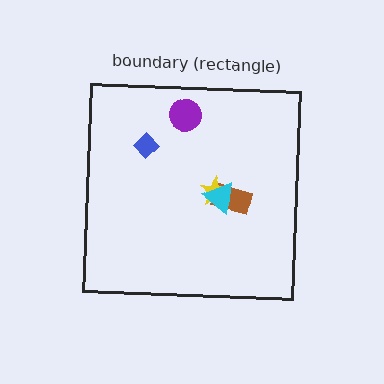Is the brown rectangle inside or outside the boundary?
Inside.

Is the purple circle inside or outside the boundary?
Inside.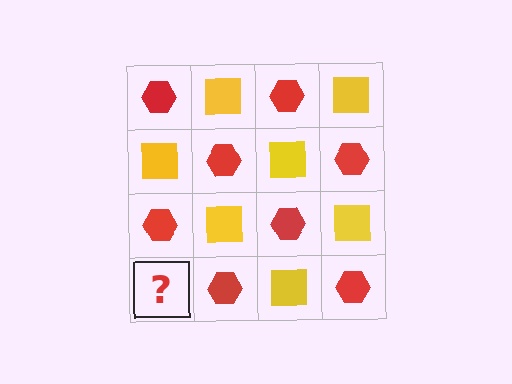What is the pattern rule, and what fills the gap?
The rule is that it alternates red hexagon and yellow square in a checkerboard pattern. The gap should be filled with a yellow square.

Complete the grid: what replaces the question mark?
The question mark should be replaced with a yellow square.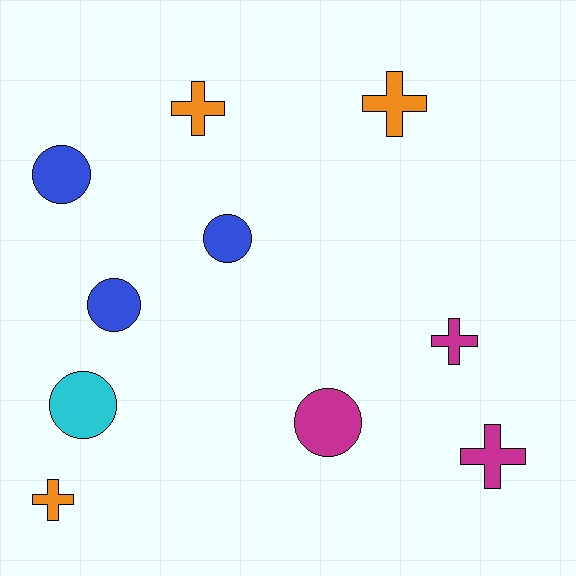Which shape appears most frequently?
Cross, with 5 objects.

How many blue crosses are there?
There are no blue crosses.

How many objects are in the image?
There are 10 objects.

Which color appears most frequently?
Magenta, with 3 objects.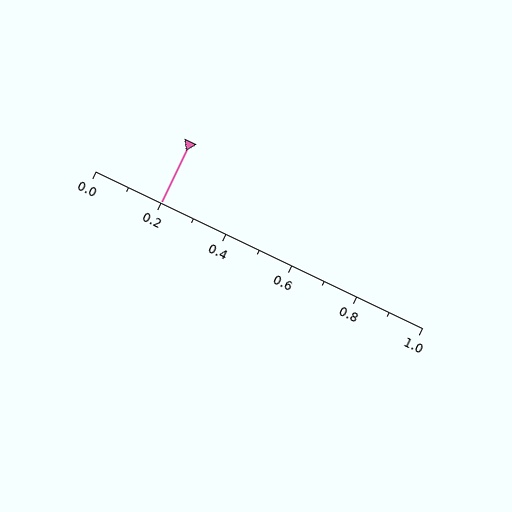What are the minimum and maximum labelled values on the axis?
The axis runs from 0.0 to 1.0.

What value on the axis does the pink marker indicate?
The marker indicates approximately 0.2.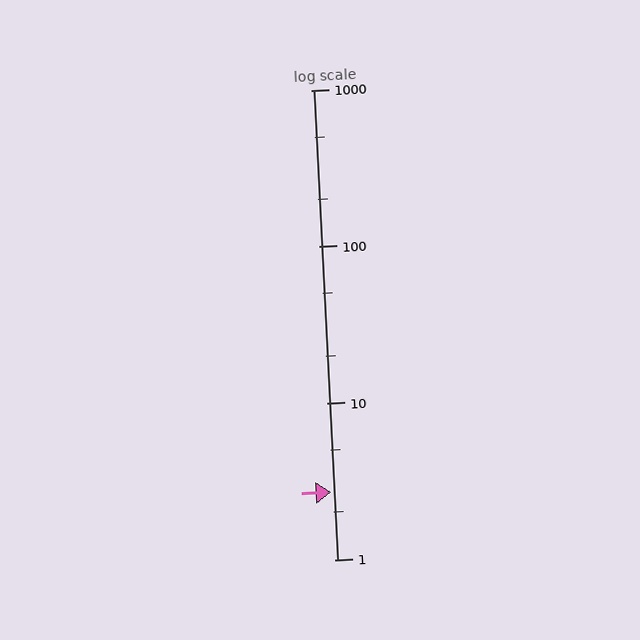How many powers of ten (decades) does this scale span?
The scale spans 3 decades, from 1 to 1000.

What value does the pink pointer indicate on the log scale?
The pointer indicates approximately 2.7.